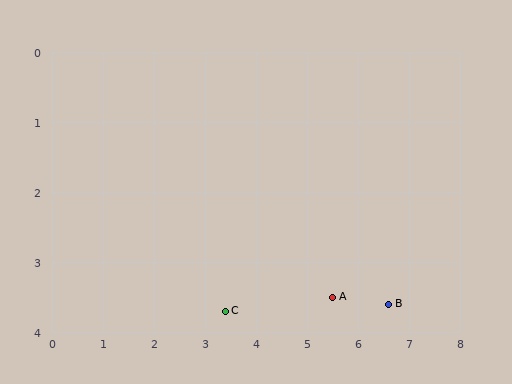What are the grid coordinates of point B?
Point B is at approximately (6.6, 3.6).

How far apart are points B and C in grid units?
Points B and C are about 3.2 grid units apart.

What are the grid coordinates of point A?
Point A is at approximately (5.5, 3.5).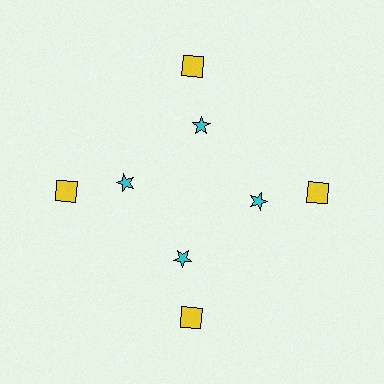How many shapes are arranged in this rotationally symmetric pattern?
There are 8 shapes, arranged in 4 groups of 2.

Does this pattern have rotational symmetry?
Yes, this pattern has 4-fold rotational symmetry. It looks the same after rotating 90 degrees around the center.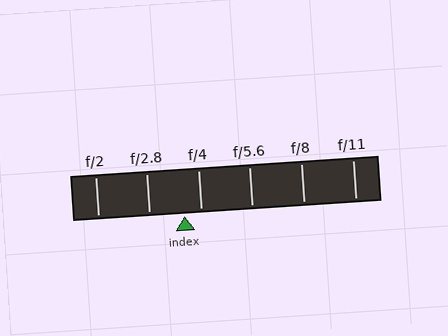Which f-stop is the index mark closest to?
The index mark is closest to f/4.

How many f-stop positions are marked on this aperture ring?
There are 6 f-stop positions marked.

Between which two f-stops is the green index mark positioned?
The index mark is between f/2.8 and f/4.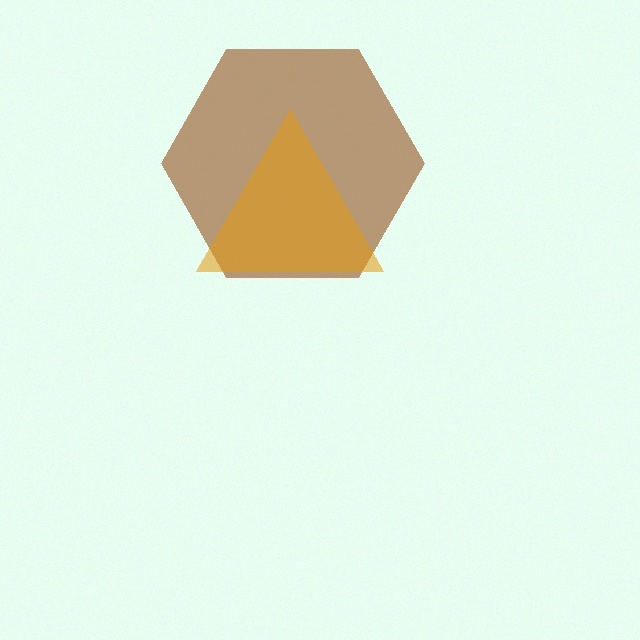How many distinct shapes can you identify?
There are 2 distinct shapes: a brown hexagon, an orange triangle.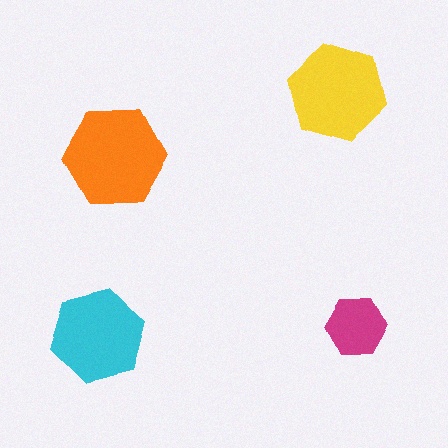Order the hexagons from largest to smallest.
the orange one, the yellow one, the cyan one, the magenta one.